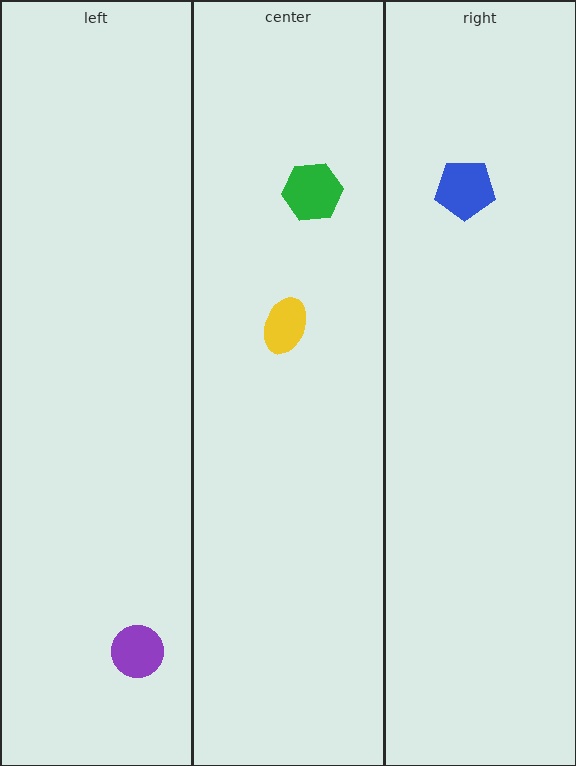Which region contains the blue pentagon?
The right region.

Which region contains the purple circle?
The left region.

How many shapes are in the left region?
1.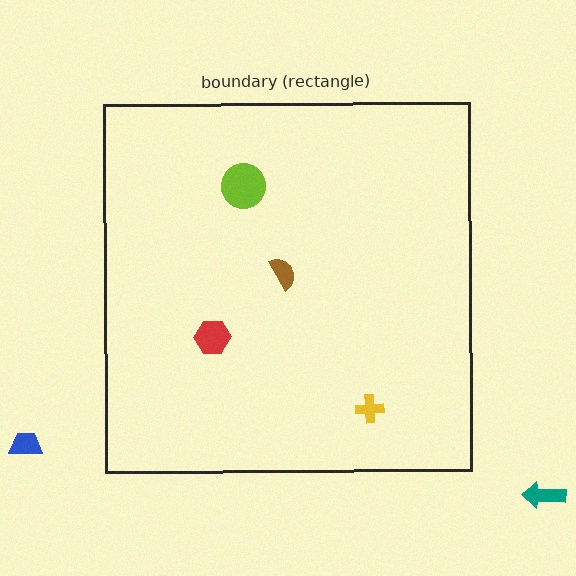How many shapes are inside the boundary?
4 inside, 2 outside.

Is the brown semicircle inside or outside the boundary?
Inside.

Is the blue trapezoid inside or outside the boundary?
Outside.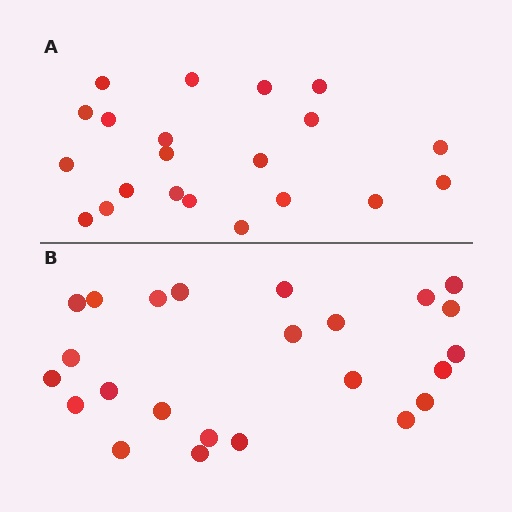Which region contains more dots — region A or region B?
Region B (the bottom region) has more dots.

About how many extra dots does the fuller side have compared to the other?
Region B has just a few more — roughly 2 or 3 more dots than region A.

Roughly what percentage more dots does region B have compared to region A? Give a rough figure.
About 15% more.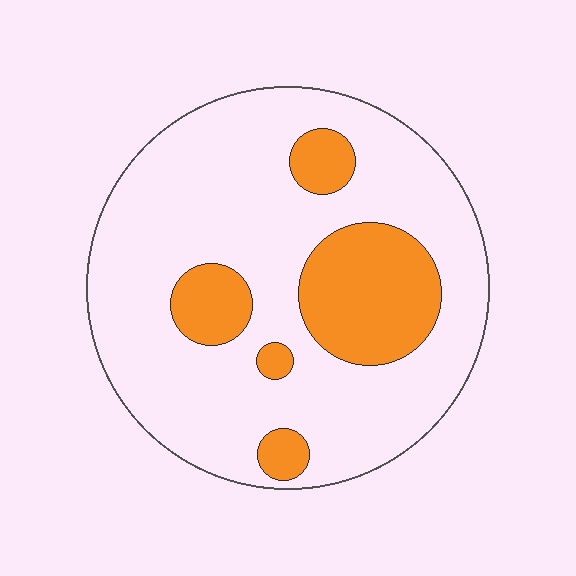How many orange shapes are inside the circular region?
5.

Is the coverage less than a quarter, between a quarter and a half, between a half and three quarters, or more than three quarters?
Less than a quarter.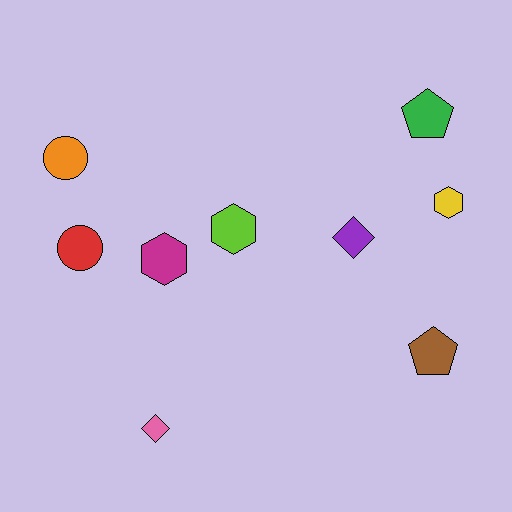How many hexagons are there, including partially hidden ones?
There are 3 hexagons.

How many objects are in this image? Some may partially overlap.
There are 9 objects.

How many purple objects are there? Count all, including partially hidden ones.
There is 1 purple object.